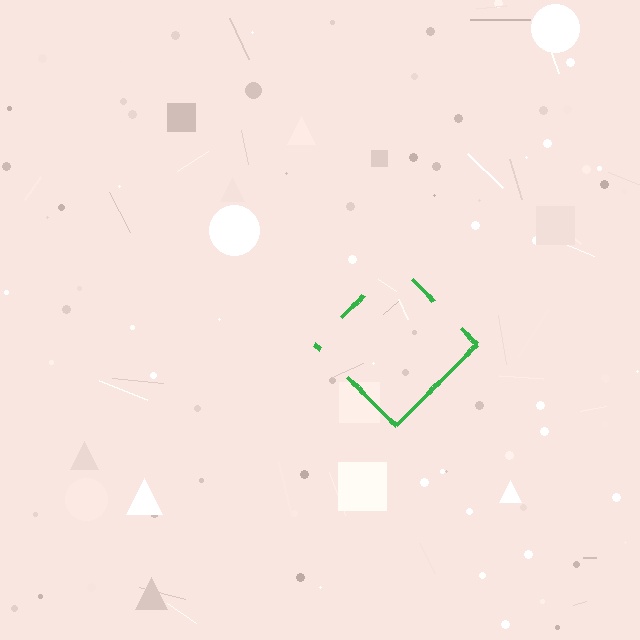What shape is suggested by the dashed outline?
The dashed outline suggests a diamond.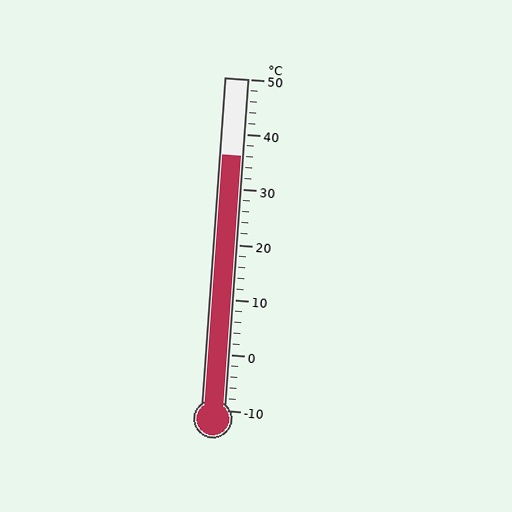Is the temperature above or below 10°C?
The temperature is above 10°C.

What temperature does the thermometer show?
The thermometer shows approximately 36°C.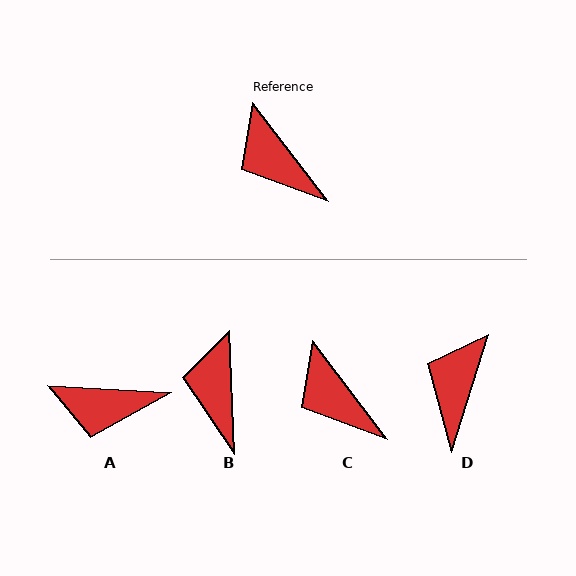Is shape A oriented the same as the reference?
No, it is off by about 49 degrees.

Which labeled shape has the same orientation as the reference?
C.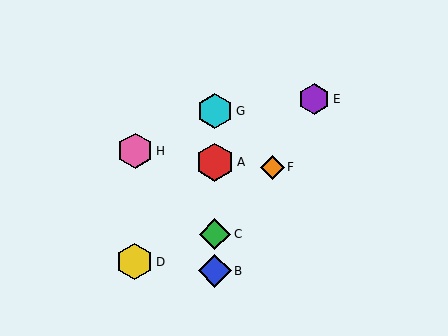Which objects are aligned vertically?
Objects A, B, C, G are aligned vertically.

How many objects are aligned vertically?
4 objects (A, B, C, G) are aligned vertically.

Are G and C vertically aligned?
Yes, both are at x≈215.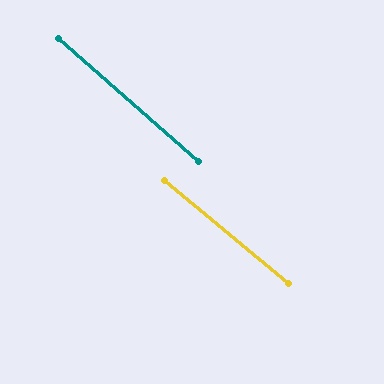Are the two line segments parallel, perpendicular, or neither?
Parallel — their directions differ by only 1.4°.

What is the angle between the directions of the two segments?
Approximately 1 degree.